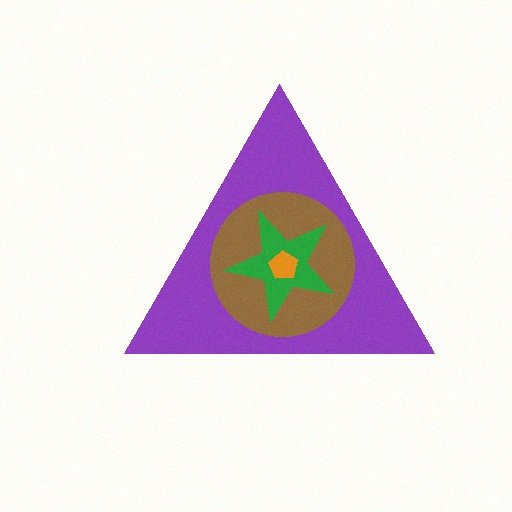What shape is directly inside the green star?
The orange pentagon.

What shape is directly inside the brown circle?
The green star.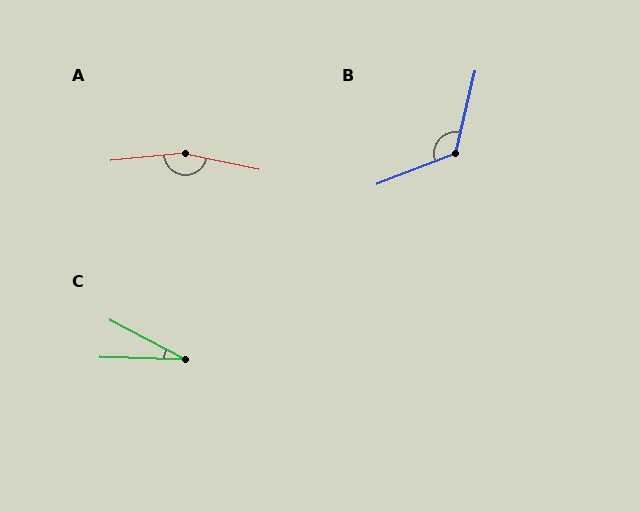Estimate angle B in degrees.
Approximately 125 degrees.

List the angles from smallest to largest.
C (26°), B (125°), A (162°).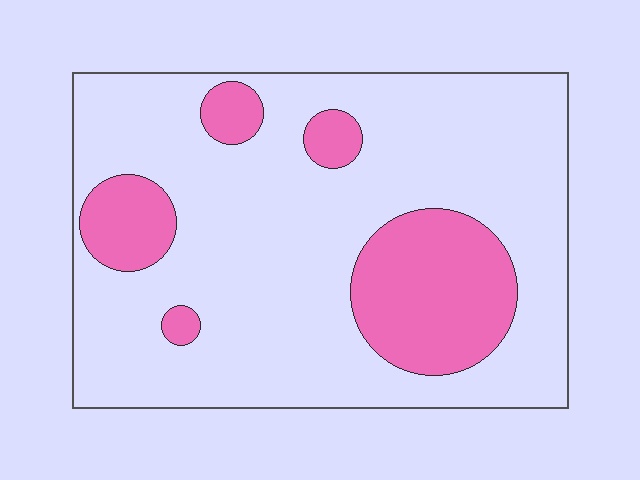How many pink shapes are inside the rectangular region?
5.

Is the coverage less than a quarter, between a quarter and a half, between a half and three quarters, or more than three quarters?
Less than a quarter.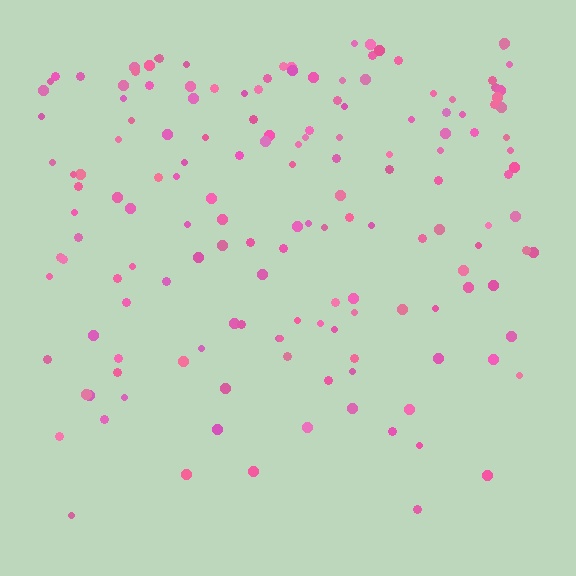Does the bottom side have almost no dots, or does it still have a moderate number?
Still a moderate number, just noticeably fewer than the top.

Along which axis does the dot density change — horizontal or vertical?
Vertical.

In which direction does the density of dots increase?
From bottom to top, with the top side densest.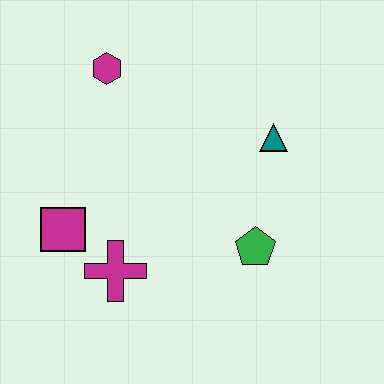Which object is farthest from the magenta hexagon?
The green pentagon is farthest from the magenta hexagon.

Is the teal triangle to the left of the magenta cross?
No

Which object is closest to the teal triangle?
The green pentagon is closest to the teal triangle.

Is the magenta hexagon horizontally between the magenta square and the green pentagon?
Yes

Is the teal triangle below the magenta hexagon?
Yes